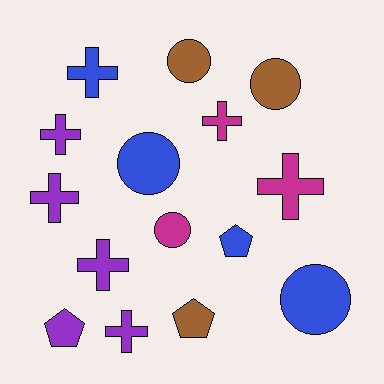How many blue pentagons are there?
There is 1 blue pentagon.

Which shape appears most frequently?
Cross, with 7 objects.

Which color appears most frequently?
Purple, with 5 objects.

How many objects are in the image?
There are 15 objects.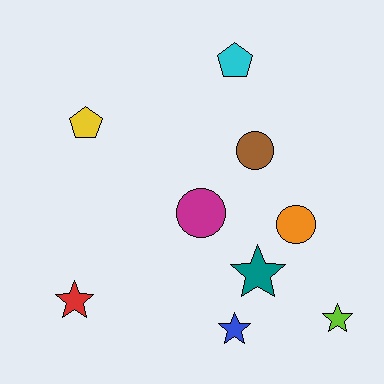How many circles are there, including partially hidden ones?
There are 3 circles.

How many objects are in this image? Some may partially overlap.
There are 9 objects.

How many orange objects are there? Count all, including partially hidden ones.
There is 1 orange object.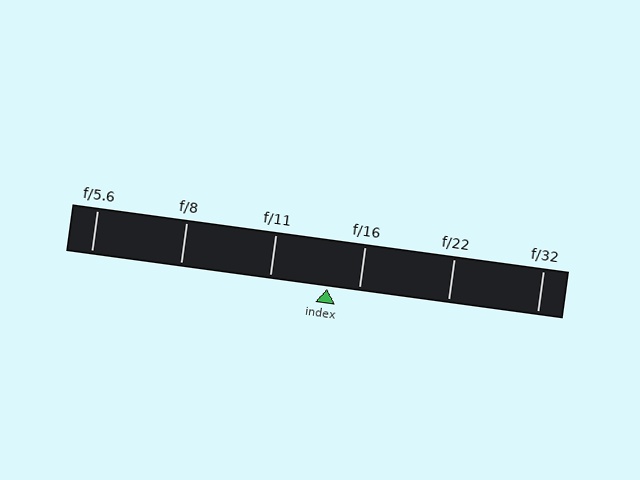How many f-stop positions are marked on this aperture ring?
There are 6 f-stop positions marked.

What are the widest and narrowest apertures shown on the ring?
The widest aperture shown is f/5.6 and the narrowest is f/32.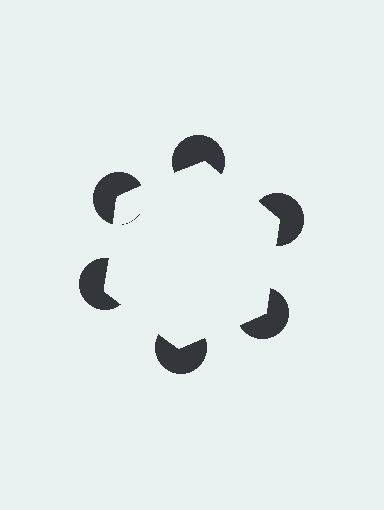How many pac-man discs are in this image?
There are 6 — one at each vertex of the illusory hexagon.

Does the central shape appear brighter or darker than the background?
It typically appears slightly brighter than the background, even though no actual brightness change is drawn.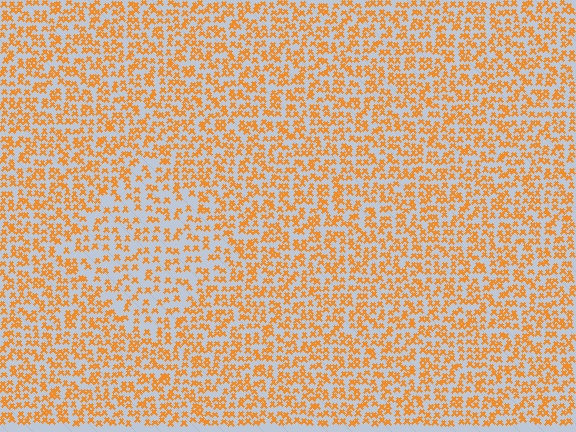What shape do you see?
I see a diamond.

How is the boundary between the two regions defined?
The boundary is defined by a change in element density (approximately 1.7x ratio). All elements are the same color, size, and shape.